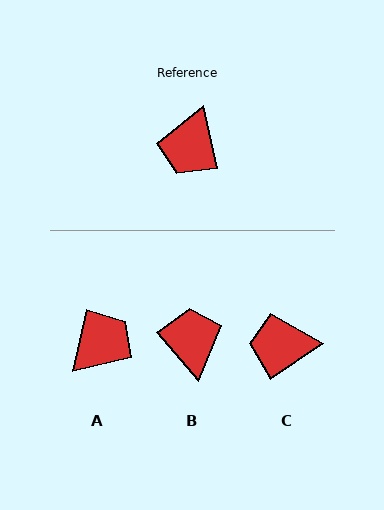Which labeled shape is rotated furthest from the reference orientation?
A, about 155 degrees away.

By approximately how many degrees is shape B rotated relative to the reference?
Approximately 151 degrees clockwise.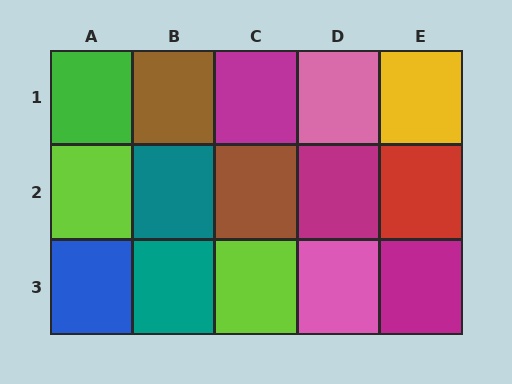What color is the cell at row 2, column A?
Lime.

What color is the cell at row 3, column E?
Magenta.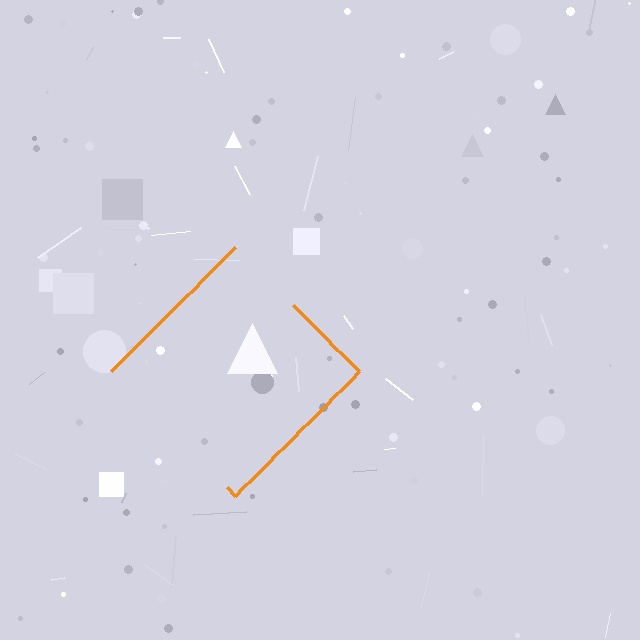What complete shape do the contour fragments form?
The contour fragments form a diamond.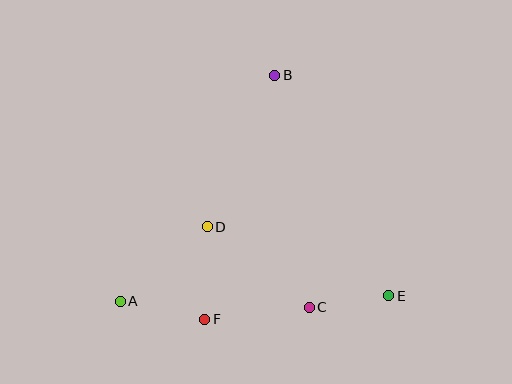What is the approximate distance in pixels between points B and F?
The distance between B and F is approximately 254 pixels.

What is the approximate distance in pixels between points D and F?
The distance between D and F is approximately 92 pixels.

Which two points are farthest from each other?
Points A and B are farthest from each other.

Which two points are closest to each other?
Points C and E are closest to each other.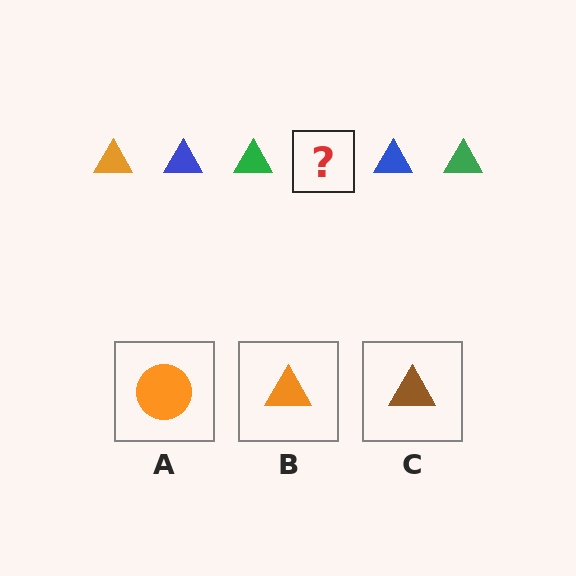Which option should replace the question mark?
Option B.